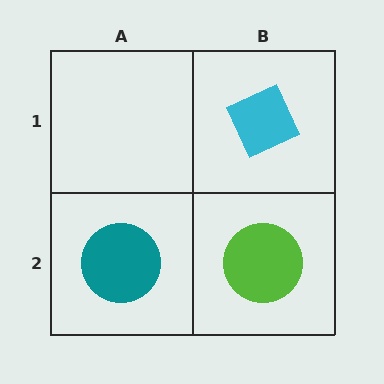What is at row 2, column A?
A teal circle.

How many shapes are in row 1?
1 shape.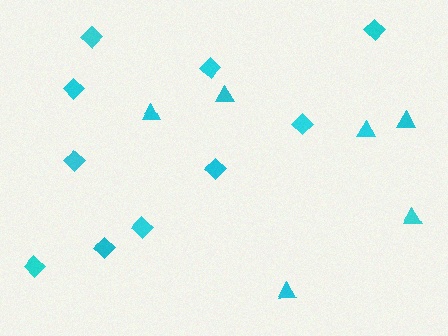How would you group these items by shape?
There are 2 groups: one group of diamonds (10) and one group of triangles (6).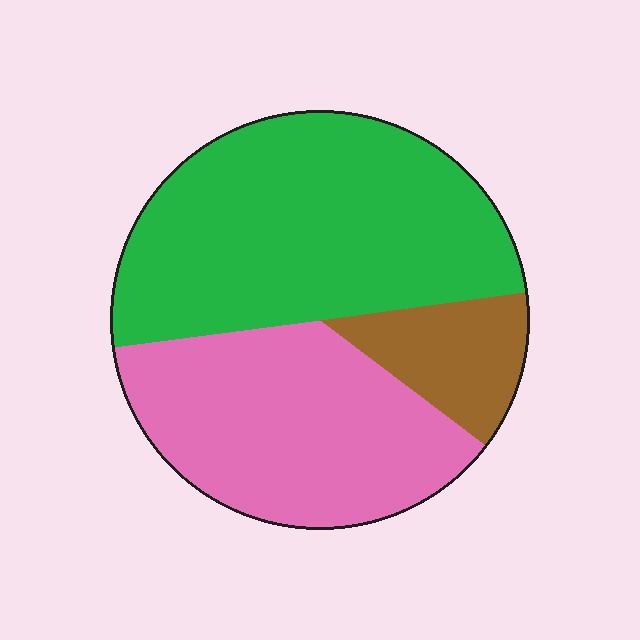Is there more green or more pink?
Green.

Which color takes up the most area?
Green, at roughly 50%.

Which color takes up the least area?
Brown, at roughly 10%.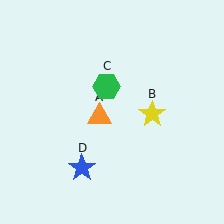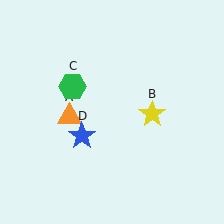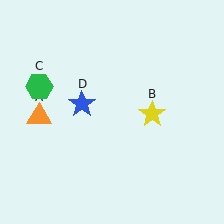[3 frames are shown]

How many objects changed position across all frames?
3 objects changed position: orange triangle (object A), green hexagon (object C), blue star (object D).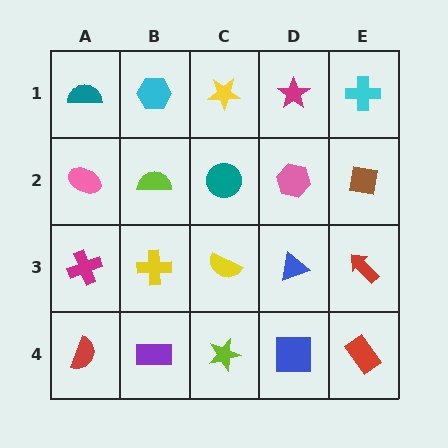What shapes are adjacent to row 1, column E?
A brown square (row 2, column E), a magenta star (row 1, column D).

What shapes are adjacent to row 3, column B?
A lime semicircle (row 2, column B), a purple rectangle (row 4, column B), a magenta cross (row 3, column A), a yellow semicircle (row 3, column C).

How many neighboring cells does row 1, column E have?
2.